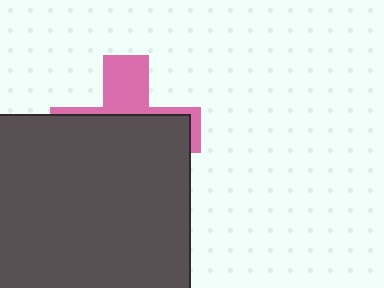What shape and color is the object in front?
The object in front is a dark gray square.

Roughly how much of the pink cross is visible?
A small part of it is visible (roughly 31%).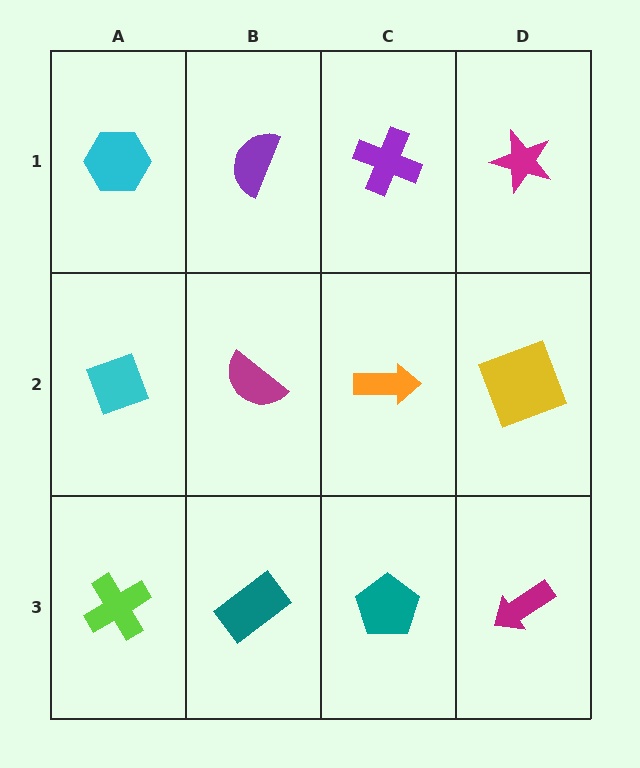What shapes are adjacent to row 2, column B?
A purple semicircle (row 1, column B), a teal rectangle (row 3, column B), a cyan diamond (row 2, column A), an orange arrow (row 2, column C).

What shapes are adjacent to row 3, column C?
An orange arrow (row 2, column C), a teal rectangle (row 3, column B), a magenta arrow (row 3, column D).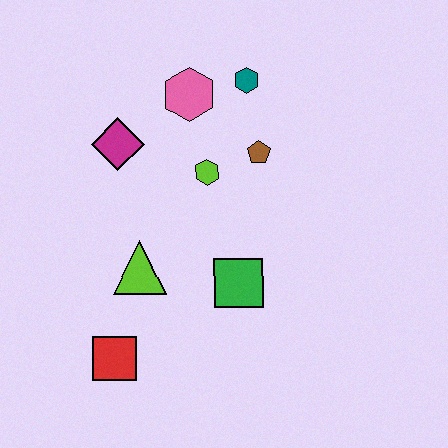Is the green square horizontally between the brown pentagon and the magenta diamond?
Yes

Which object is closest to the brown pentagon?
The lime hexagon is closest to the brown pentagon.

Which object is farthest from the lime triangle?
The teal hexagon is farthest from the lime triangle.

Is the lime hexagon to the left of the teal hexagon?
Yes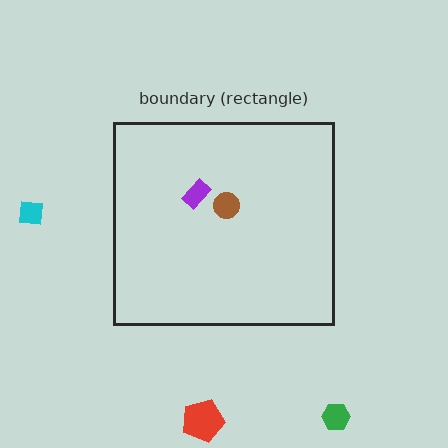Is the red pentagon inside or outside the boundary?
Outside.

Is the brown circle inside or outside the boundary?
Inside.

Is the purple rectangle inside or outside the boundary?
Inside.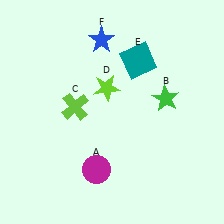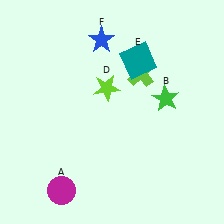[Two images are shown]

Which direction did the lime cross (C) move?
The lime cross (C) moved right.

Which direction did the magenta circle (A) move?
The magenta circle (A) moved left.